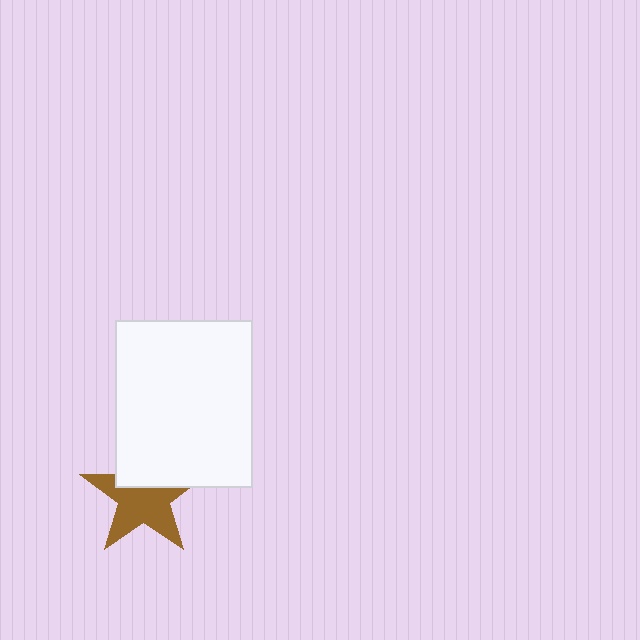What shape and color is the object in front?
The object in front is a white rectangle.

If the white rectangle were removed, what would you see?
You would see the complete brown star.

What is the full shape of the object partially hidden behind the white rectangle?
The partially hidden object is a brown star.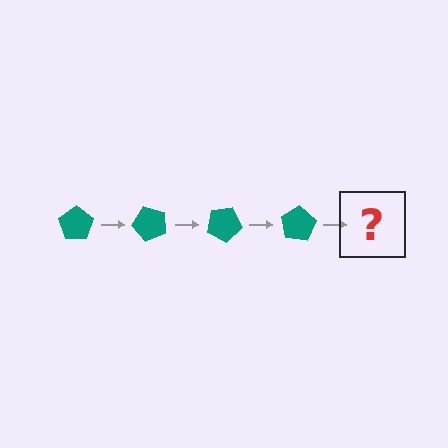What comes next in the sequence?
The next element should be a teal pentagon rotated 200 degrees.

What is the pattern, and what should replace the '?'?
The pattern is that the pentagon rotates 50 degrees each step. The '?' should be a teal pentagon rotated 200 degrees.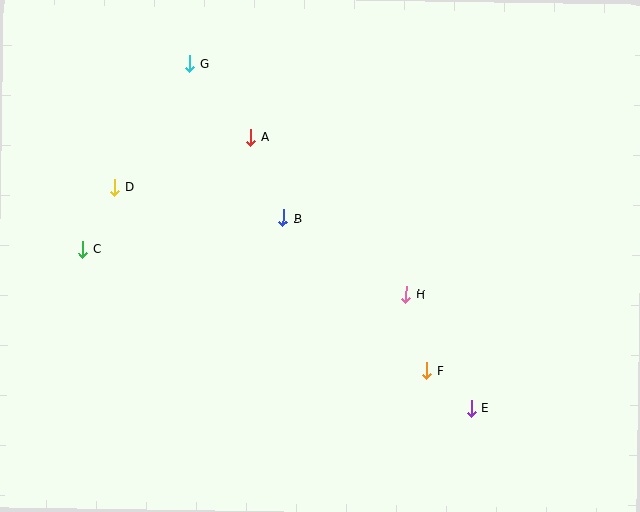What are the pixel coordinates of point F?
Point F is at (427, 370).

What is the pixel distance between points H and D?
The distance between H and D is 311 pixels.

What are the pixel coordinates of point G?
Point G is at (189, 64).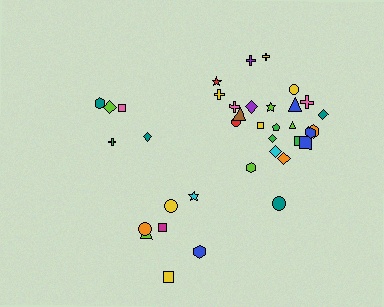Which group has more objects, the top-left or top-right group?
The top-right group.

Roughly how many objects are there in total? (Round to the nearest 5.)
Roughly 35 objects in total.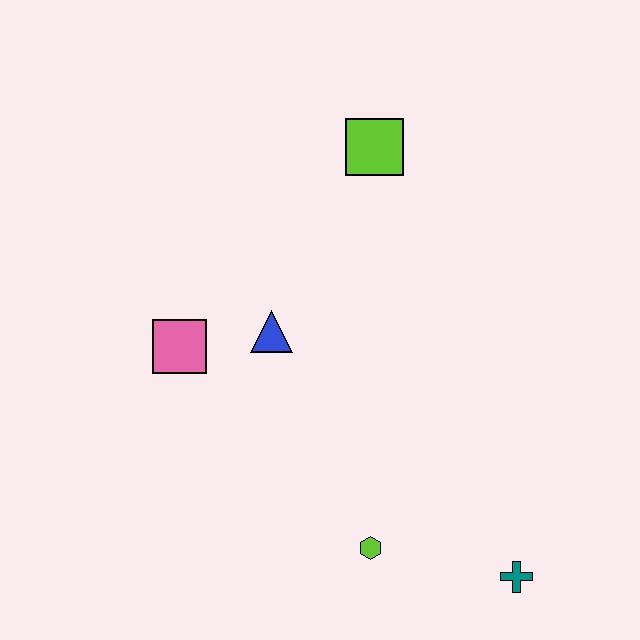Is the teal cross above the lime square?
No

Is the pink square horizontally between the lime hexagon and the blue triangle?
No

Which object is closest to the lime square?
The blue triangle is closest to the lime square.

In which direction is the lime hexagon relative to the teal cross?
The lime hexagon is to the left of the teal cross.